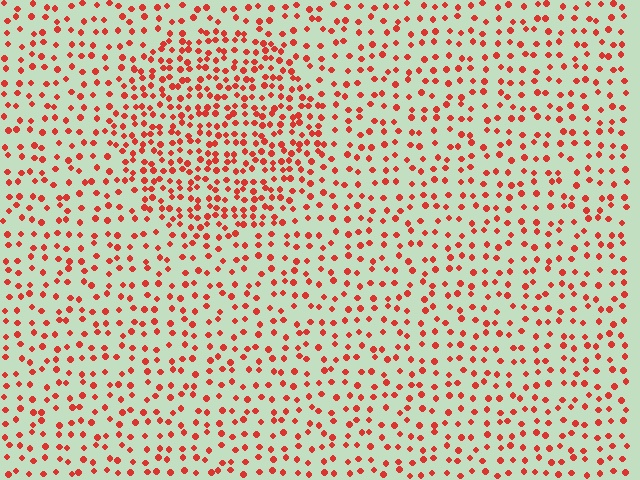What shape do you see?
I see a circle.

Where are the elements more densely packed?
The elements are more densely packed inside the circle boundary.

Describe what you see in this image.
The image contains small red elements arranged at two different densities. A circle-shaped region is visible where the elements are more densely packed than the surrounding area.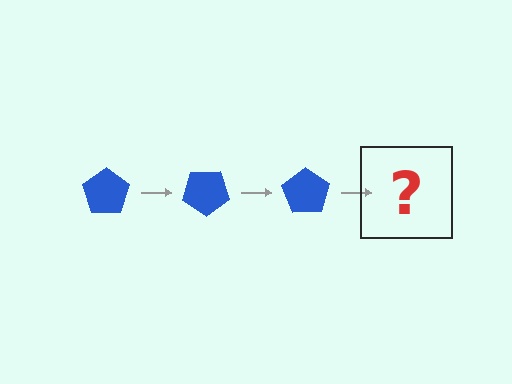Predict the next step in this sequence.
The next step is a blue pentagon rotated 105 degrees.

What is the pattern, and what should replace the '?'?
The pattern is that the pentagon rotates 35 degrees each step. The '?' should be a blue pentagon rotated 105 degrees.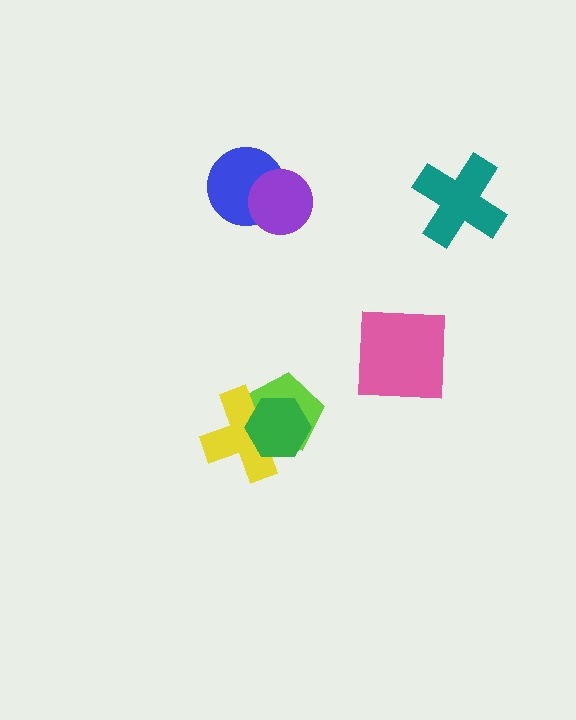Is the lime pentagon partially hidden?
Yes, it is partially covered by another shape.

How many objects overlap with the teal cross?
0 objects overlap with the teal cross.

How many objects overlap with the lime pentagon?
2 objects overlap with the lime pentagon.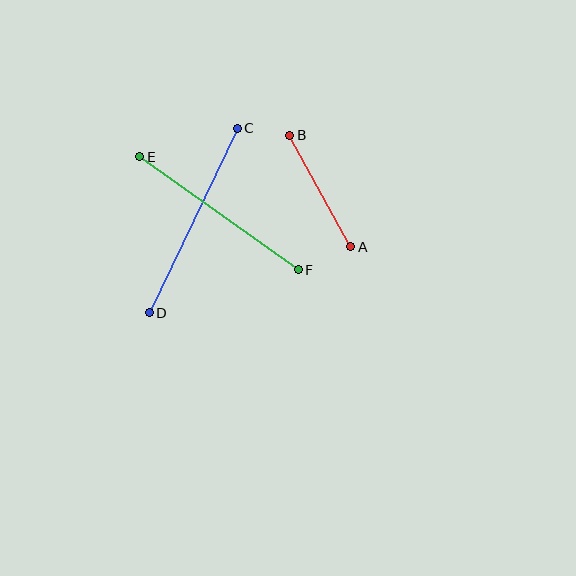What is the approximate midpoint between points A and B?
The midpoint is at approximately (320, 191) pixels.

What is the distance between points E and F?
The distance is approximately 194 pixels.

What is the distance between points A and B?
The distance is approximately 127 pixels.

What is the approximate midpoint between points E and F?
The midpoint is at approximately (219, 213) pixels.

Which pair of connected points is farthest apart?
Points C and D are farthest apart.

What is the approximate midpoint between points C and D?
The midpoint is at approximately (193, 221) pixels.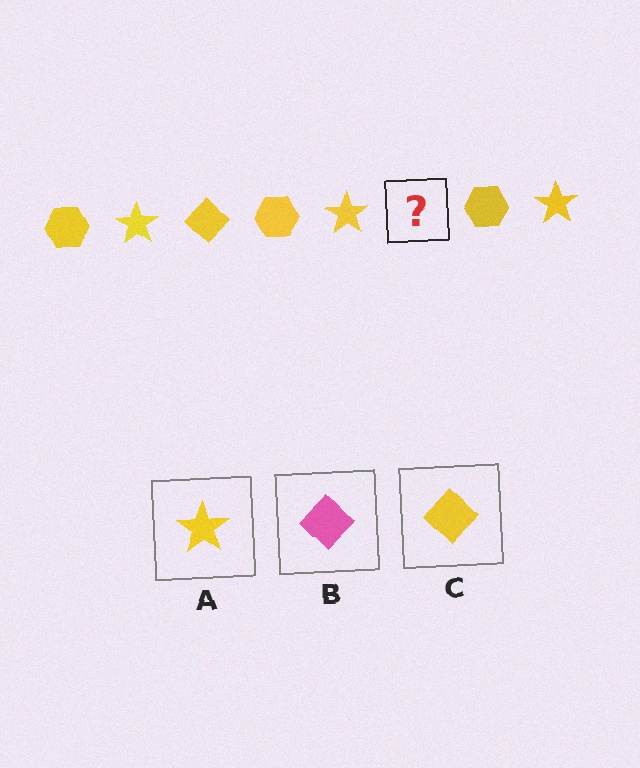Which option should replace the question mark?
Option C.